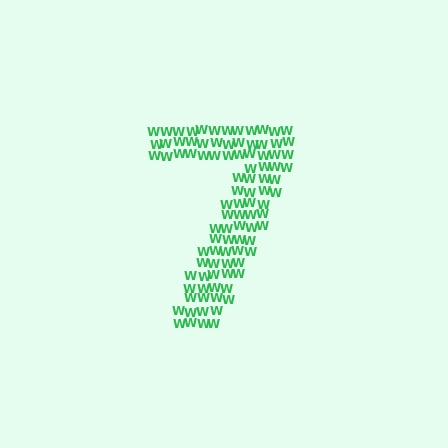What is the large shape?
The large shape is the digit 7.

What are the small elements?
The small elements are letter W's.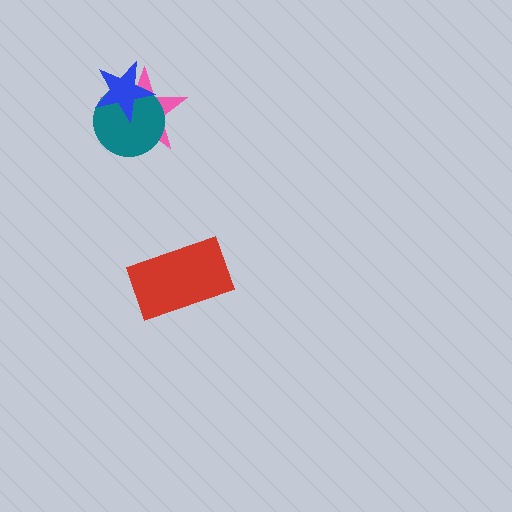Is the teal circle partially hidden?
Yes, it is partially covered by another shape.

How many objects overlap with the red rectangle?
0 objects overlap with the red rectangle.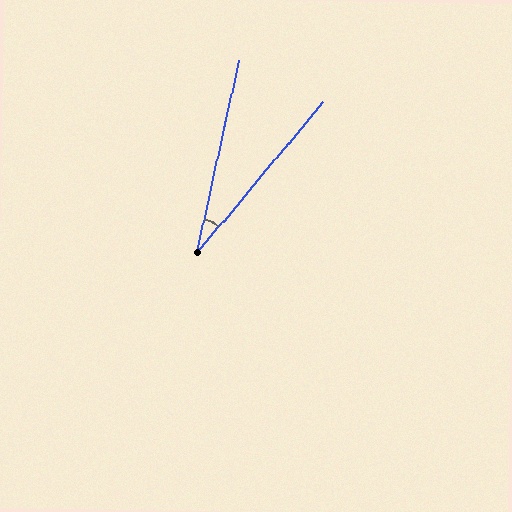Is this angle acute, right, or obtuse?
It is acute.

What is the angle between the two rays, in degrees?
Approximately 28 degrees.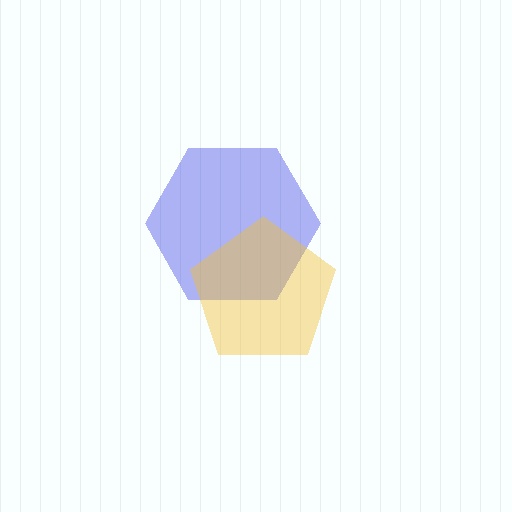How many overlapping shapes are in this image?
There are 2 overlapping shapes in the image.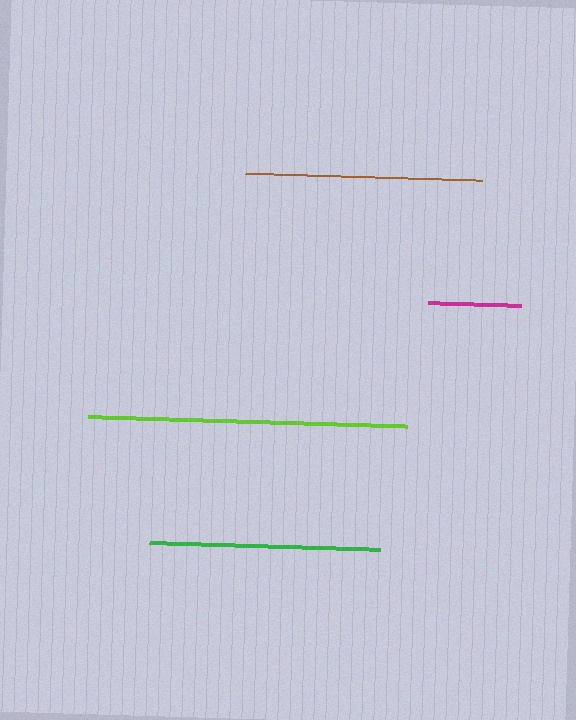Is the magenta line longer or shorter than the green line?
The green line is longer than the magenta line.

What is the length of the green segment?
The green segment is approximately 231 pixels long.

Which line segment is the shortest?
The magenta line is the shortest at approximately 93 pixels.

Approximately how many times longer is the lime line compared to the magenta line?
The lime line is approximately 3.4 times the length of the magenta line.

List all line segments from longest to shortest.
From longest to shortest: lime, brown, green, magenta.